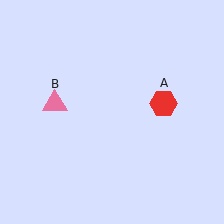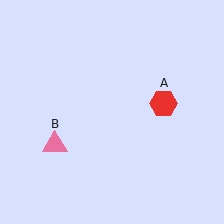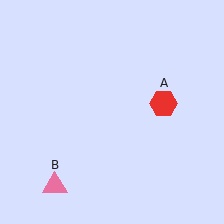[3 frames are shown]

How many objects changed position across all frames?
1 object changed position: pink triangle (object B).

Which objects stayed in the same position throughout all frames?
Red hexagon (object A) remained stationary.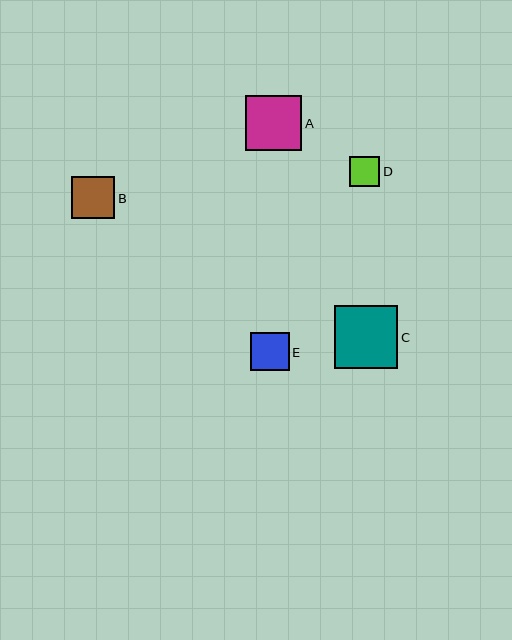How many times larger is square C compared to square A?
Square C is approximately 1.1 times the size of square A.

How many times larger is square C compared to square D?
Square C is approximately 2.1 times the size of square D.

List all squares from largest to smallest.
From largest to smallest: C, A, B, E, D.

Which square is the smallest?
Square D is the smallest with a size of approximately 30 pixels.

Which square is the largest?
Square C is the largest with a size of approximately 63 pixels.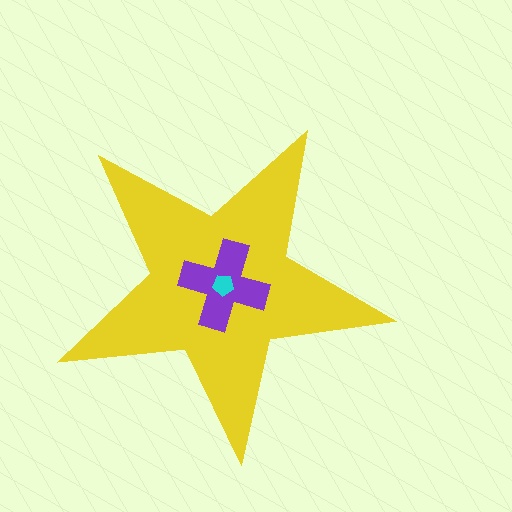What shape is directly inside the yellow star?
The purple cross.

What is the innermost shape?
The cyan pentagon.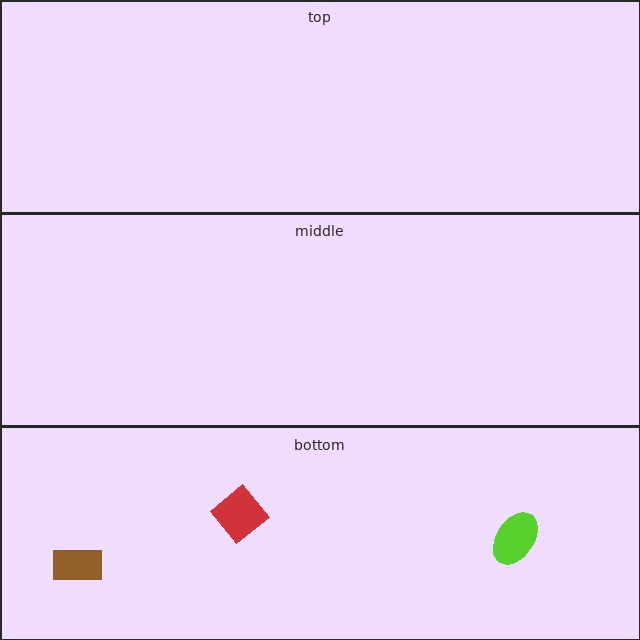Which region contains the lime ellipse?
The bottom region.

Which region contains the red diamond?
The bottom region.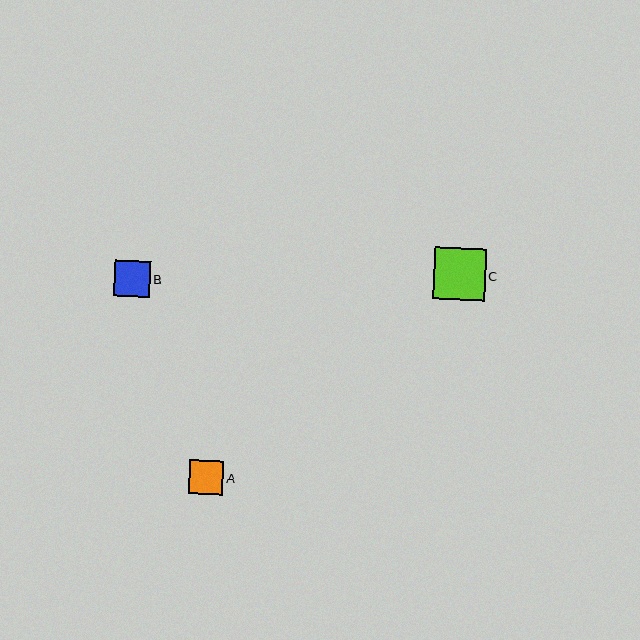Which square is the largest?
Square C is the largest with a size of approximately 52 pixels.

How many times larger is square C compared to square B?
Square C is approximately 1.5 times the size of square B.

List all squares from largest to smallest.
From largest to smallest: C, B, A.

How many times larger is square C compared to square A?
Square C is approximately 1.5 times the size of square A.